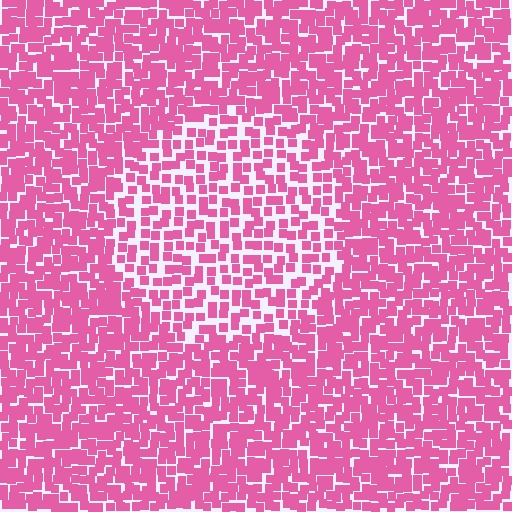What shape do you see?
I see a circle.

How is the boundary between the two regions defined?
The boundary is defined by a change in element density (approximately 1.7x ratio). All elements are the same color, size, and shape.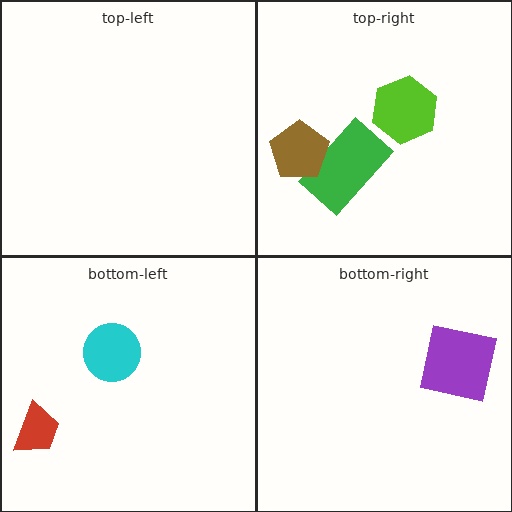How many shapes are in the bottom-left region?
2.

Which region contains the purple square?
The bottom-right region.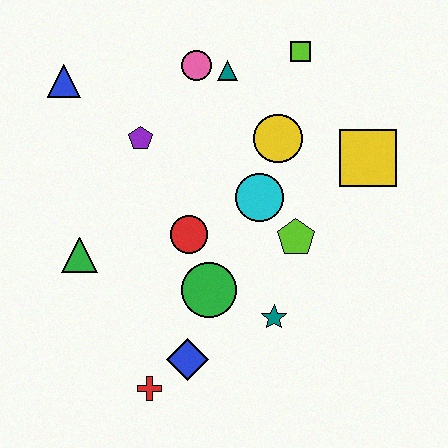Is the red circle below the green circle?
No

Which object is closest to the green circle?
The red circle is closest to the green circle.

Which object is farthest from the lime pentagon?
The blue triangle is farthest from the lime pentagon.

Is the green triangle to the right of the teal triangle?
No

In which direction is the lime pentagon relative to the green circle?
The lime pentagon is to the right of the green circle.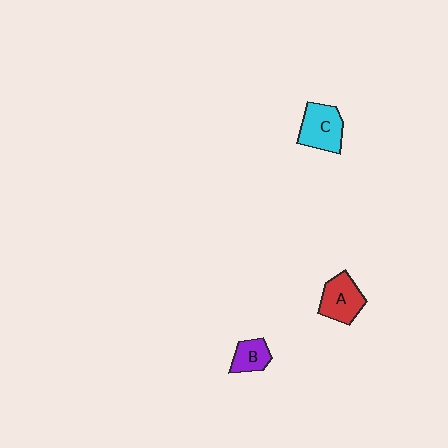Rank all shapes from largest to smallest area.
From largest to smallest: C (cyan), A (red), B (purple).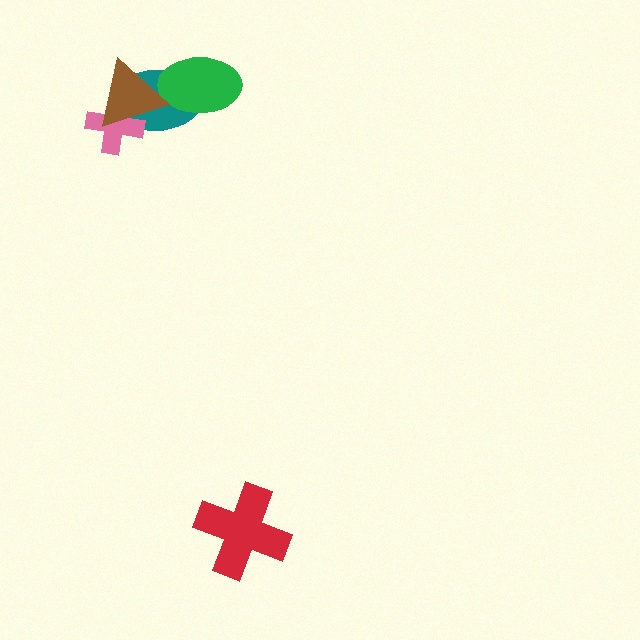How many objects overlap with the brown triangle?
3 objects overlap with the brown triangle.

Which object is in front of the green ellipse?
The brown triangle is in front of the green ellipse.